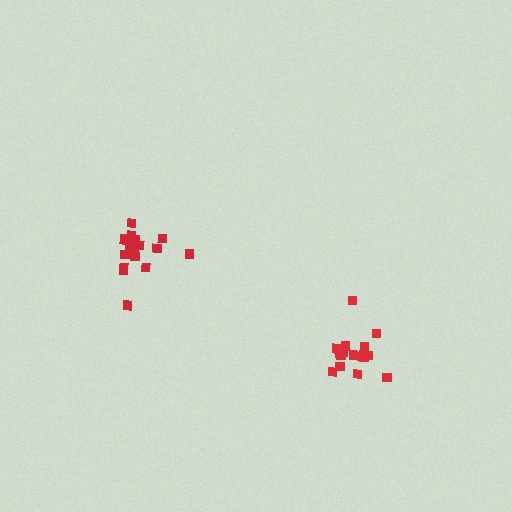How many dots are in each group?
Group 1: 17 dots, Group 2: 19 dots (36 total).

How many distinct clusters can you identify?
There are 2 distinct clusters.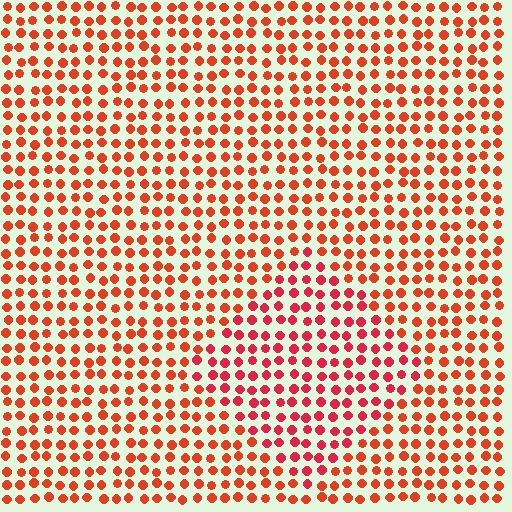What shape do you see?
I see a diamond.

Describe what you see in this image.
The image is filled with small red elements in a uniform arrangement. A diamond-shaped region is visible where the elements are tinted to a slightly different hue, forming a subtle color boundary.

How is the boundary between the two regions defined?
The boundary is defined purely by a slight shift in hue (about 21 degrees). Spacing, size, and orientation are identical on both sides.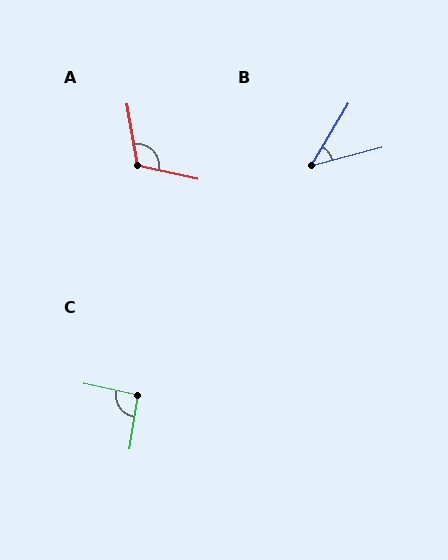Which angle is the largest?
A, at approximately 112 degrees.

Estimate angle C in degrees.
Approximately 93 degrees.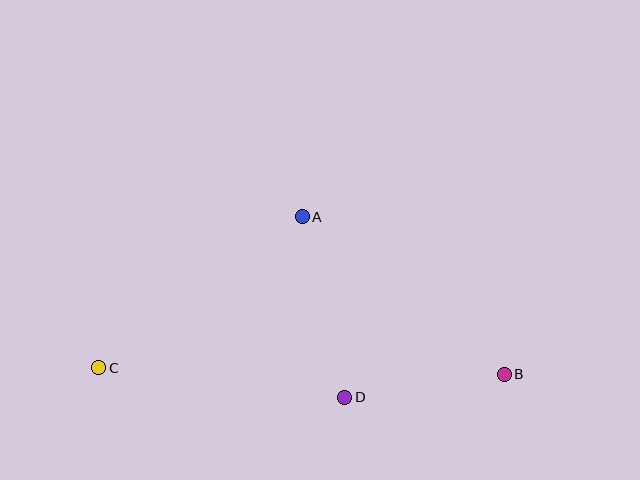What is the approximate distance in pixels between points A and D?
The distance between A and D is approximately 186 pixels.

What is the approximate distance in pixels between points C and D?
The distance between C and D is approximately 248 pixels.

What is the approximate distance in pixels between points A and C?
The distance between A and C is approximately 254 pixels.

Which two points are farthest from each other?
Points B and C are farthest from each other.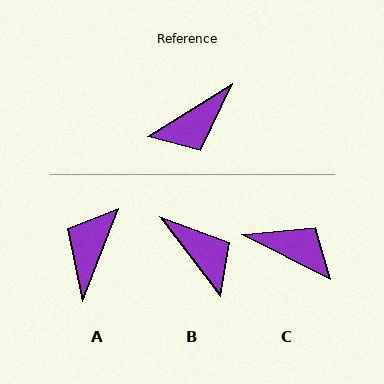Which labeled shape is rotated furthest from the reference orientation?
A, about 143 degrees away.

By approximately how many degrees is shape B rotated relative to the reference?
Approximately 96 degrees counter-clockwise.